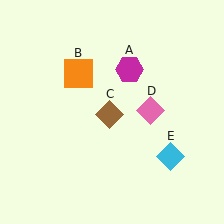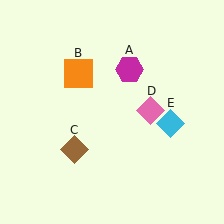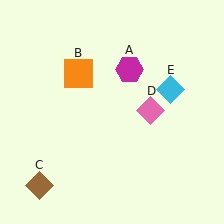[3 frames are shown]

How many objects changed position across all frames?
2 objects changed position: brown diamond (object C), cyan diamond (object E).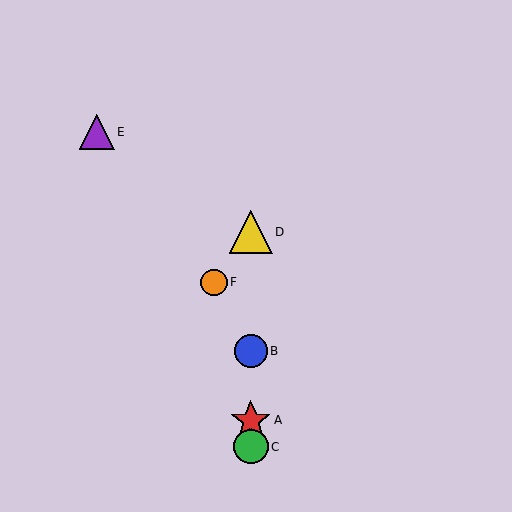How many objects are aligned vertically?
4 objects (A, B, C, D) are aligned vertically.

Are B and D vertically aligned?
Yes, both are at x≈251.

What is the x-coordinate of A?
Object A is at x≈251.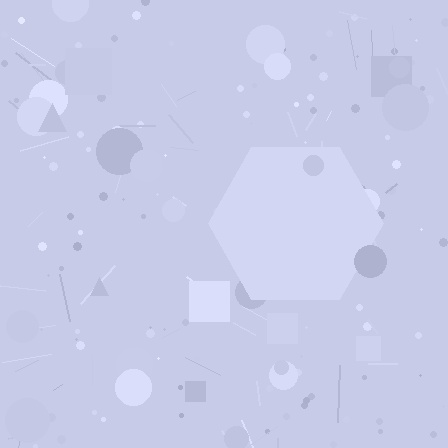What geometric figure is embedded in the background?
A hexagon is embedded in the background.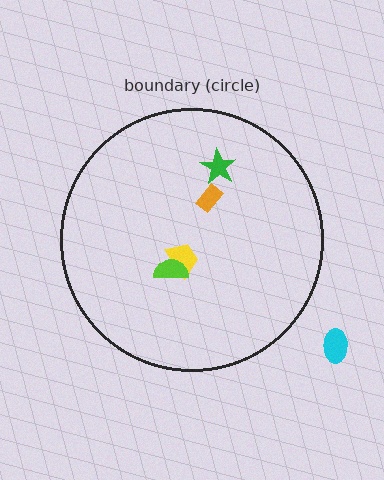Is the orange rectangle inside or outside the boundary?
Inside.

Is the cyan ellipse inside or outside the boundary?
Outside.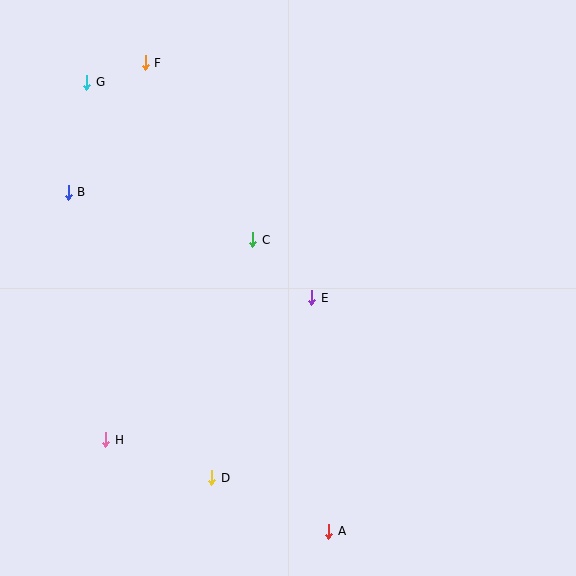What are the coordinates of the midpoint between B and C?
The midpoint between B and C is at (161, 216).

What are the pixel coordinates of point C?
Point C is at (253, 240).